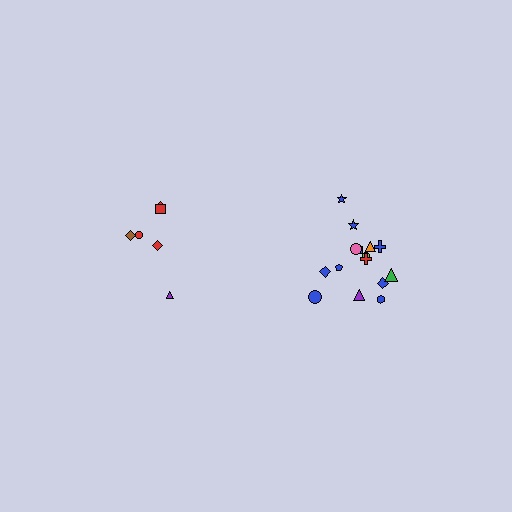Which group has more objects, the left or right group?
The right group.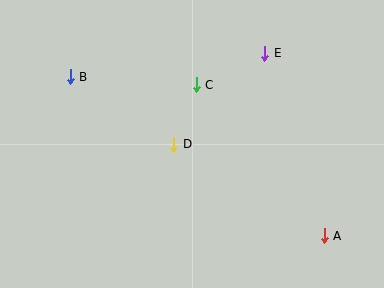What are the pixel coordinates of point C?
Point C is at (196, 85).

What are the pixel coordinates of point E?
Point E is at (265, 53).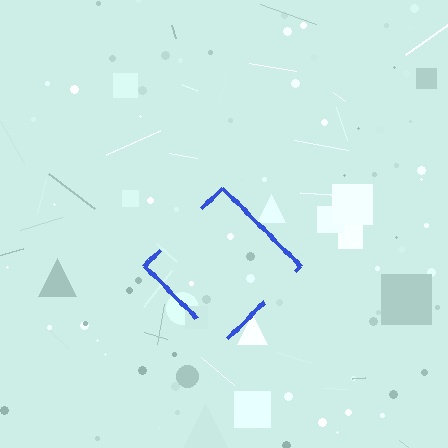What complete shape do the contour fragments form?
The contour fragments form a diamond.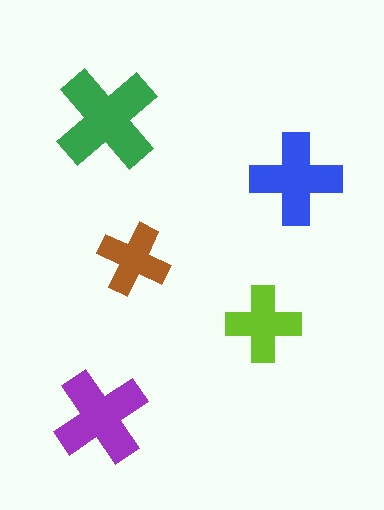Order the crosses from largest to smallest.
the green one, the purple one, the blue one, the lime one, the brown one.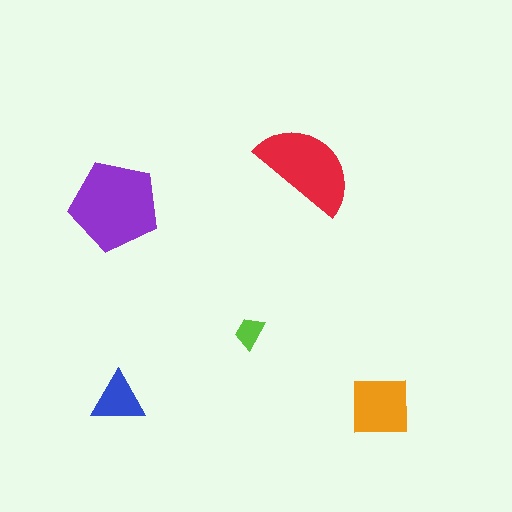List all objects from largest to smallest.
The purple pentagon, the red semicircle, the orange square, the blue triangle, the lime trapezoid.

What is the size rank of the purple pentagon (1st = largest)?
1st.